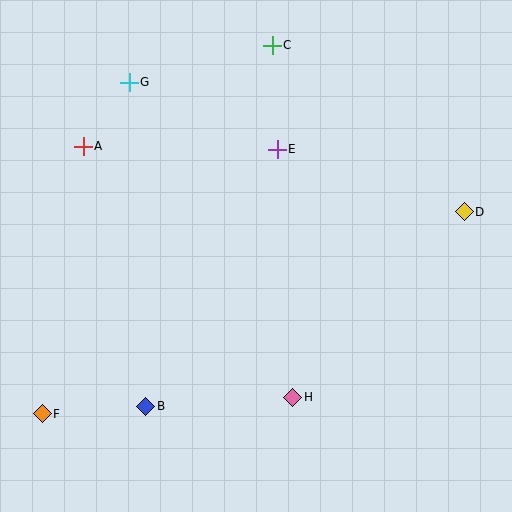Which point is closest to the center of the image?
Point E at (277, 149) is closest to the center.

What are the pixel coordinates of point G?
Point G is at (129, 82).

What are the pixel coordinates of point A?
Point A is at (83, 146).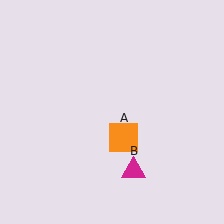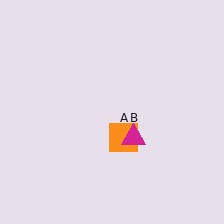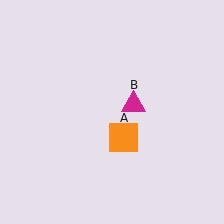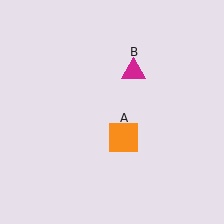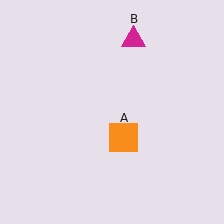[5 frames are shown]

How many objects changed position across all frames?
1 object changed position: magenta triangle (object B).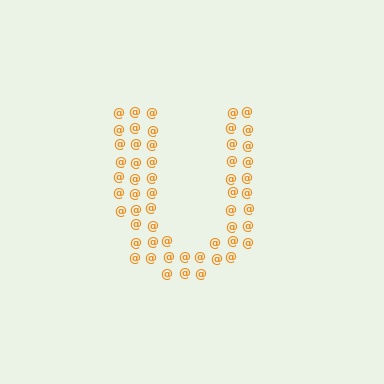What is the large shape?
The large shape is the letter U.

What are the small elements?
The small elements are at signs.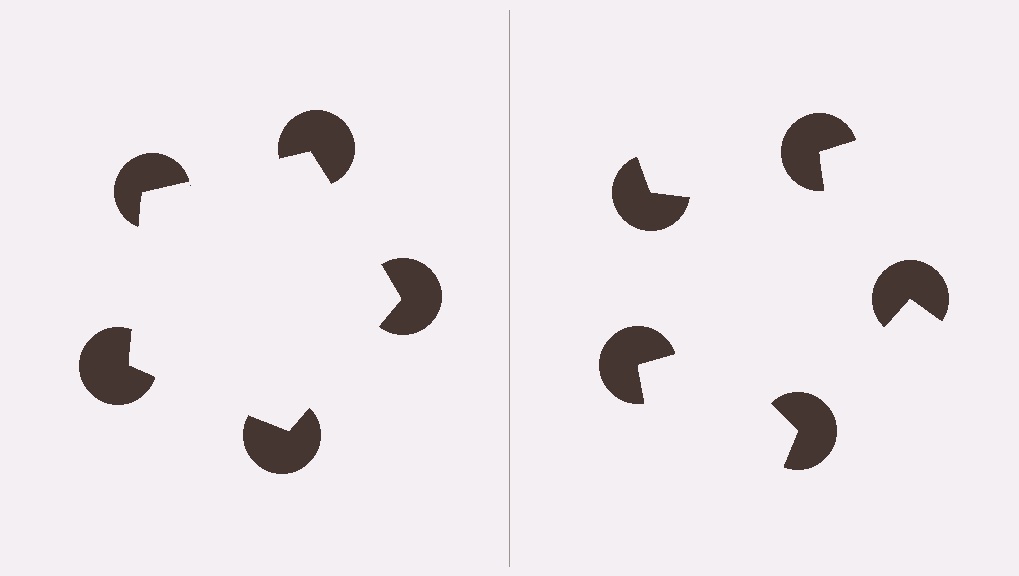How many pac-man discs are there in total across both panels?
10 — 5 on each side.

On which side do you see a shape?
An illusory pentagon appears on the left side. On the right side the wedge cuts are rotated, so no coherent shape forms.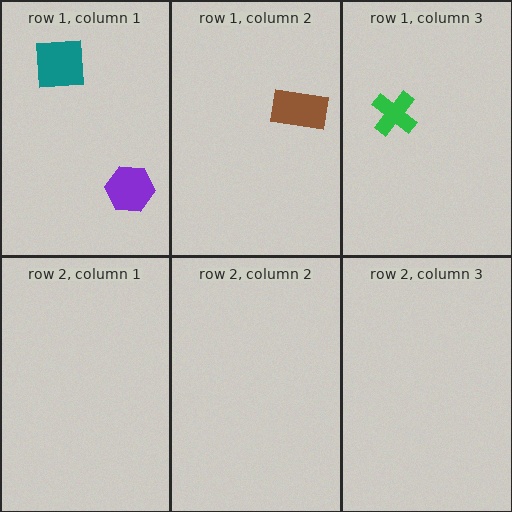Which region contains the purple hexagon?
The row 1, column 1 region.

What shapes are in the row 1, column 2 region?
The brown rectangle.